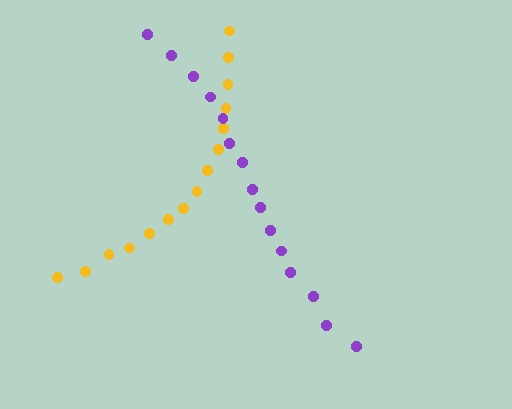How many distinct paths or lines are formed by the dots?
There are 2 distinct paths.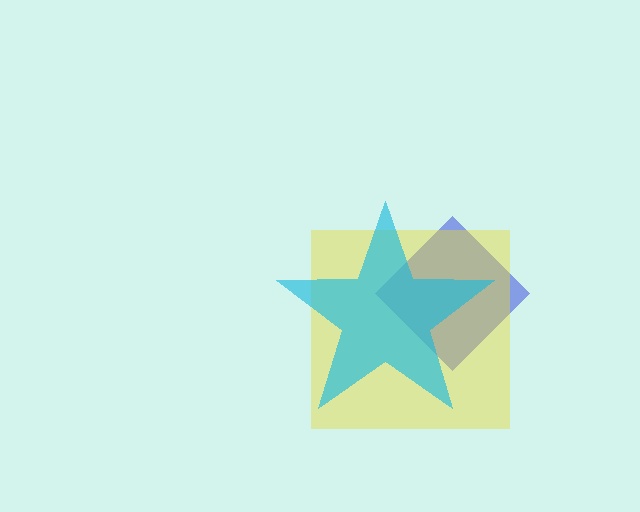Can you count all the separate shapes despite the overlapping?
Yes, there are 3 separate shapes.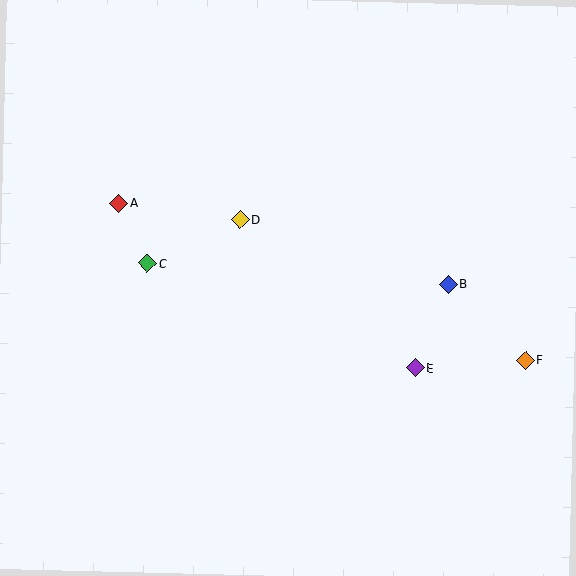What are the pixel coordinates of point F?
Point F is at (526, 360).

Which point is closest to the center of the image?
Point D at (240, 219) is closest to the center.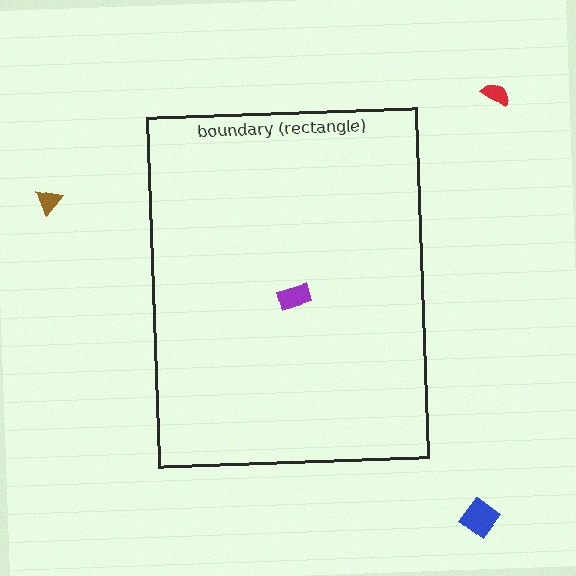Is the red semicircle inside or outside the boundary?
Outside.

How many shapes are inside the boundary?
1 inside, 3 outside.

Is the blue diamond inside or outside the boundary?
Outside.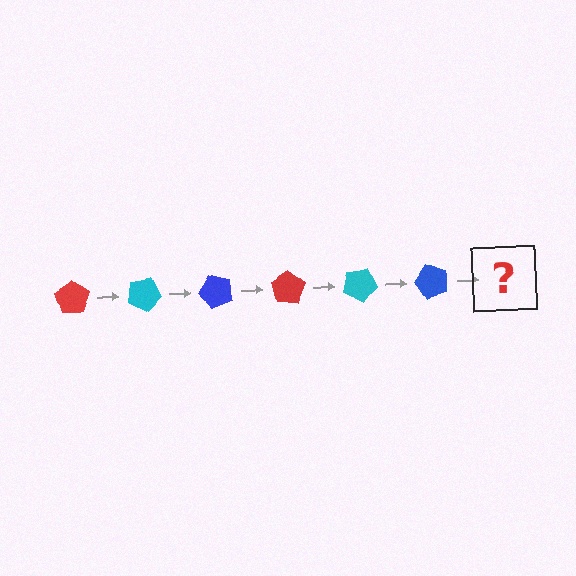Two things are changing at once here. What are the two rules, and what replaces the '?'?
The two rules are that it rotates 25 degrees each step and the color cycles through red, cyan, and blue. The '?' should be a red pentagon, rotated 150 degrees from the start.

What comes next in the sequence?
The next element should be a red pentagon, rotated 150 degrees from the start.